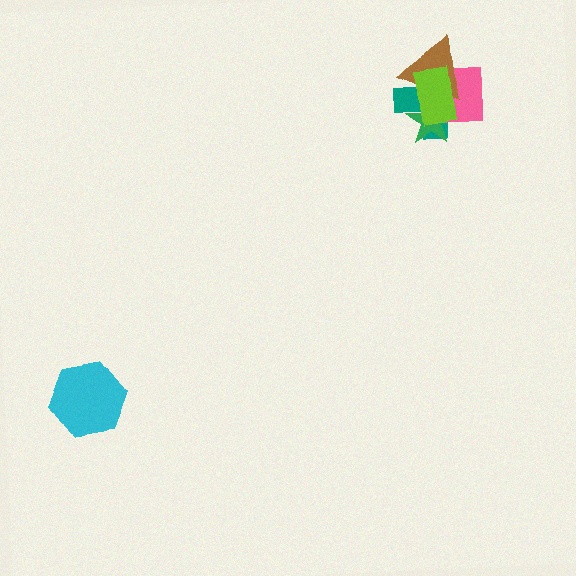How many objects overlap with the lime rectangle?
4 objects overlap with the lime rectangle.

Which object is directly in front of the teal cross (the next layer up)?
The pink square is directly in front of the teal cross.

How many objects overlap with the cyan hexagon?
0 objects overlap with the cyan hexagon.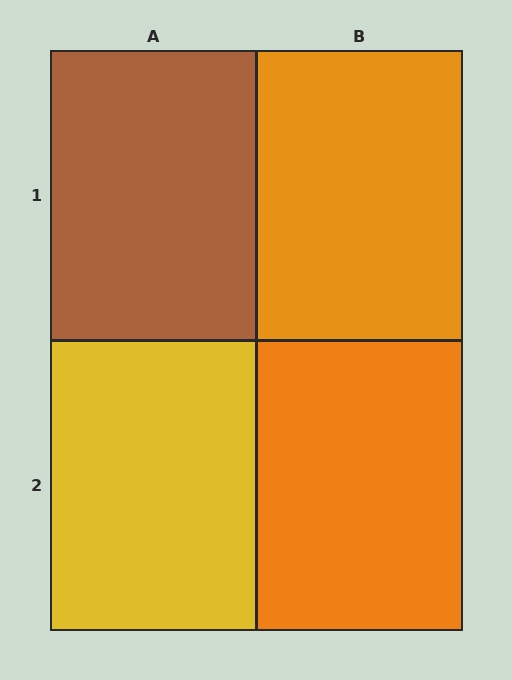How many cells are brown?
1 cell is brown.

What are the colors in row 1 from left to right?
Brown, orange.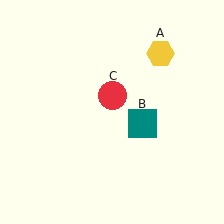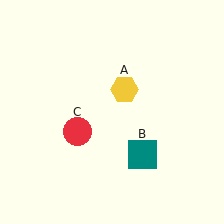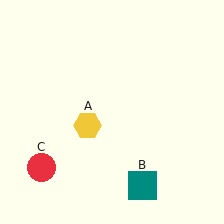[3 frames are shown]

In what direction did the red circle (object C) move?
The red circle (object C) moved down and to the left.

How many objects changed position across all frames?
3 objects changed position: yellow hexagon (object A), teal square (object B), red circle (object C).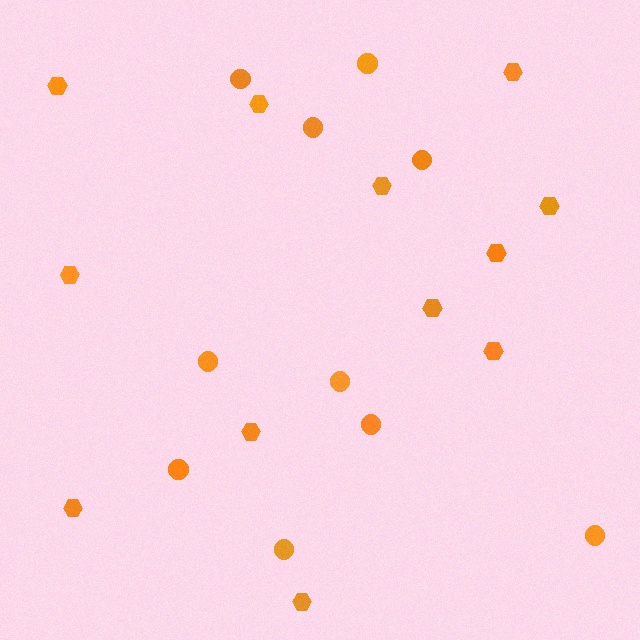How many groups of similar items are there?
There are 2 groups: one group of hexagons (12) and one group of circles (10).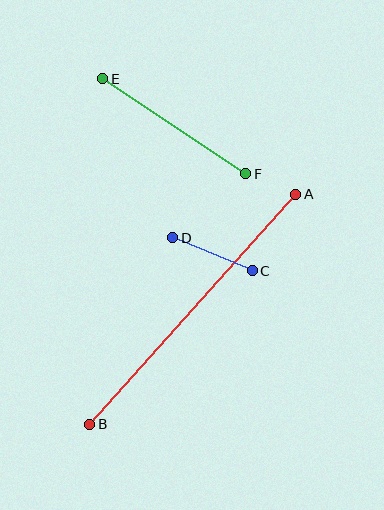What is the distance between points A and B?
The distance is approximately 309 pixels.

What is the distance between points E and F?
The distance is approximately 172 pixels.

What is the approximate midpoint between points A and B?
The midpoint is at approximately (193, 309) pixels.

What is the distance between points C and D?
The distance is approximately 86 pixels.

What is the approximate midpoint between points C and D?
The midpoint is at approximately (212, 254) pixels.